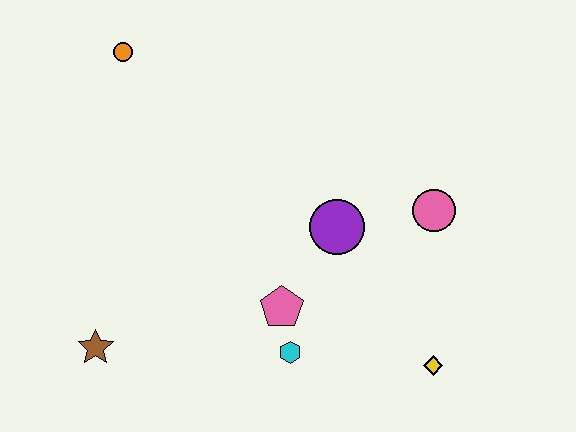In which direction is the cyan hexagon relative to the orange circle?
The cyan hexagon is below the orange circle.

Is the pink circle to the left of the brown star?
No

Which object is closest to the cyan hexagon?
The pink pentagon is closest to the cyan hexagon.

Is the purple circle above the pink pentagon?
Yes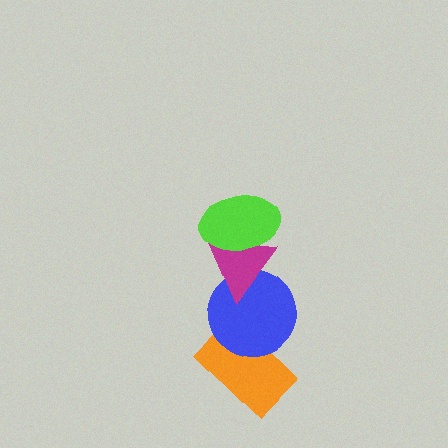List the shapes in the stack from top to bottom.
From top to bottom: the lime ellipse, the magenta triangle, the blue circle, the orange rectangle.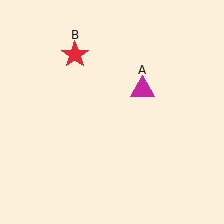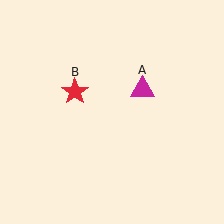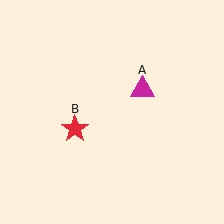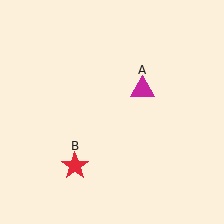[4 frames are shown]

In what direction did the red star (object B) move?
The red star (object B) moved down.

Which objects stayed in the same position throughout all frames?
Magenta triangle (object A) remained stationary.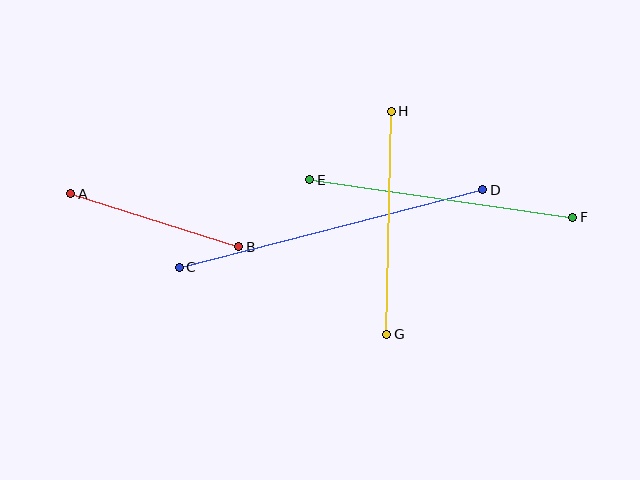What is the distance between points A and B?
The distance is approximately 176 pixels.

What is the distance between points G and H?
The distance is approximately 223 pixels.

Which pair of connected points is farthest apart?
Points C and D are farthest apart.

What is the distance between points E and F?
The distance is approximately 266 pixels.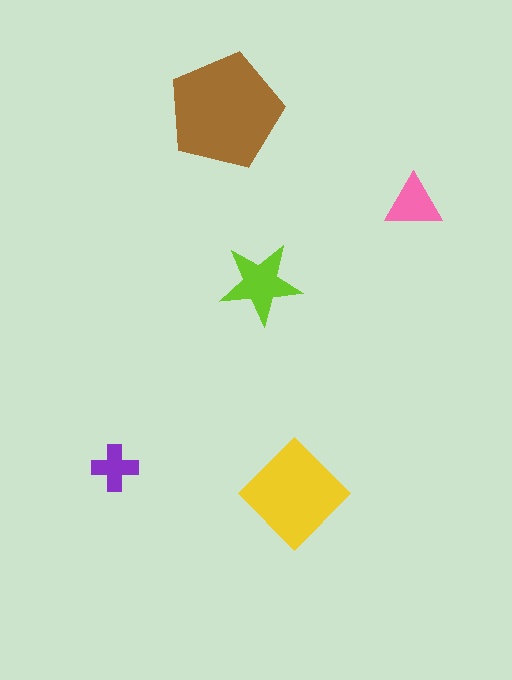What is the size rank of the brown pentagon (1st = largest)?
1st.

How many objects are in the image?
There are 5 objects in the image.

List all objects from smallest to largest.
The purple cross, the pink triangle, the lime star, the yellow diamond, the brown pentagon.